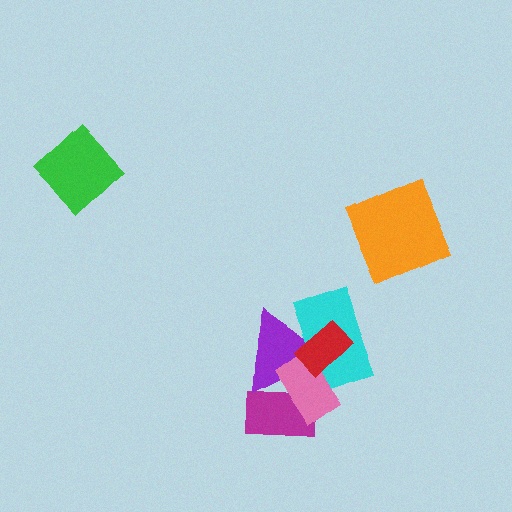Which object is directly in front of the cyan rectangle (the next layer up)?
The pink rectangle is directly in front of the cyan rectangle.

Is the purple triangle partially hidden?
Yes, it is partially covered by another shape.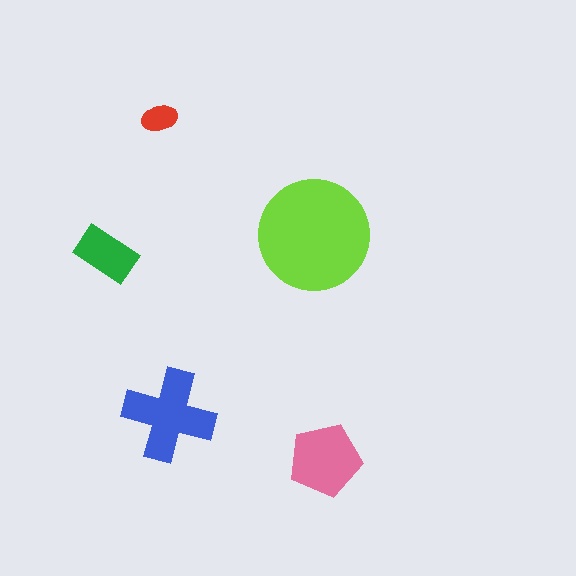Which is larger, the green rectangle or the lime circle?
The lime circle.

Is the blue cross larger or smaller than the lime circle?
Smaller.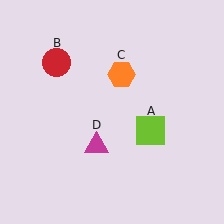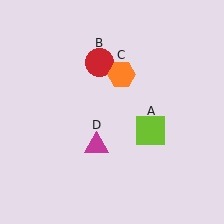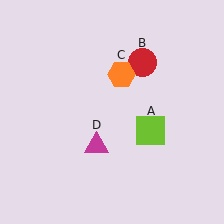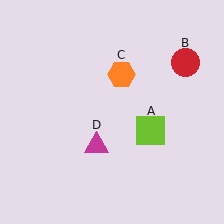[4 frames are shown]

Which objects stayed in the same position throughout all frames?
Lime square (object A) and orange hexagon (object C) and magenta triangle (object D) remained stationary.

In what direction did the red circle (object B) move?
The red circle (object B) moved right.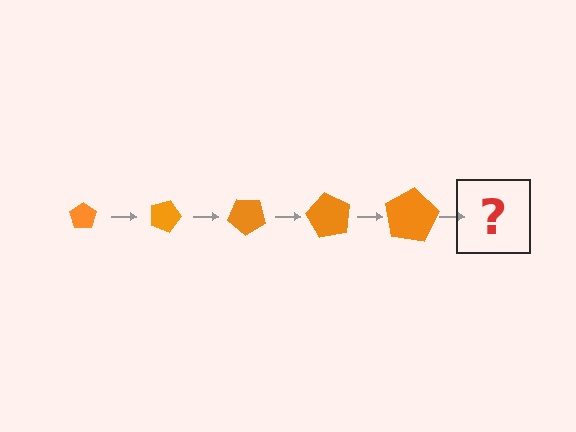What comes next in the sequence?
The next element should be a pentagon, larger than the previous one and rotated 100 degrees from the start.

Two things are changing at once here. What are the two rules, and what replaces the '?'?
The two rules are that the pentagon grows larger each step and it rotates 20 degrees each step. The '?' should be a pentagon, larger than the previous one and rotated 100 degrees from the start.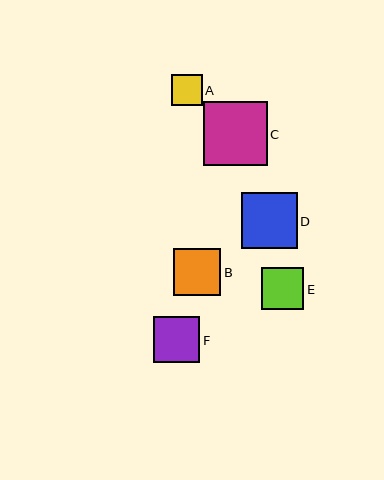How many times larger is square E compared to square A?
Square E is approximately 1.4 times the size of square A.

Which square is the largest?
Square C is the largest with a size of approximately 64 pixels.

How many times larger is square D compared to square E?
Square D is approximately 1.3 times the size of square E.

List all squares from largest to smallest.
From largest to smallest: C, D, B, F, E, A.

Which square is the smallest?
Square A is the smallest with a size of approximately 31 pixels.